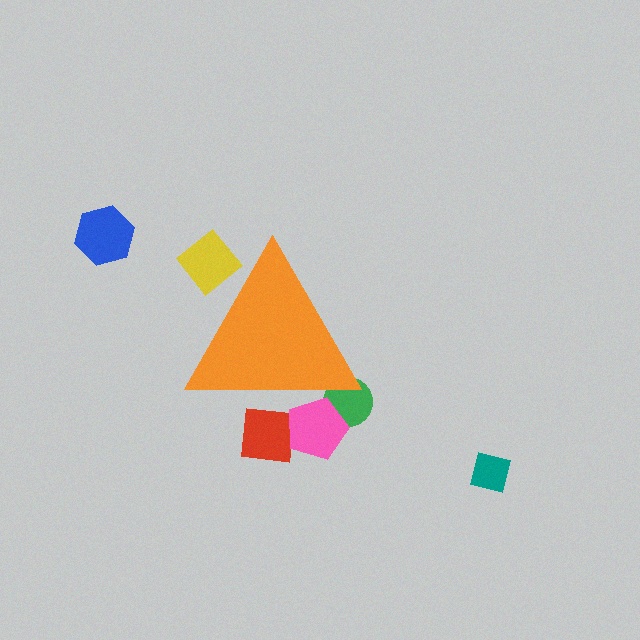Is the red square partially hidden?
Yes, the red square is partially hidden behind the orange triangle.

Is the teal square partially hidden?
No, the teal square is fully visible.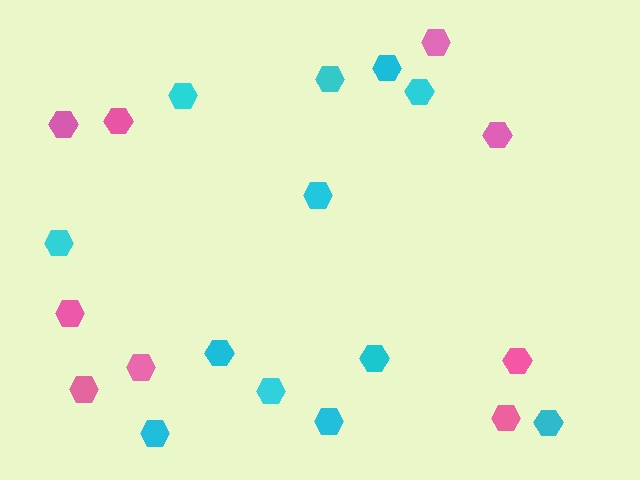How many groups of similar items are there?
There are 2 groups: one group of pink hexagons (9) and one group of cyan hexagons (12).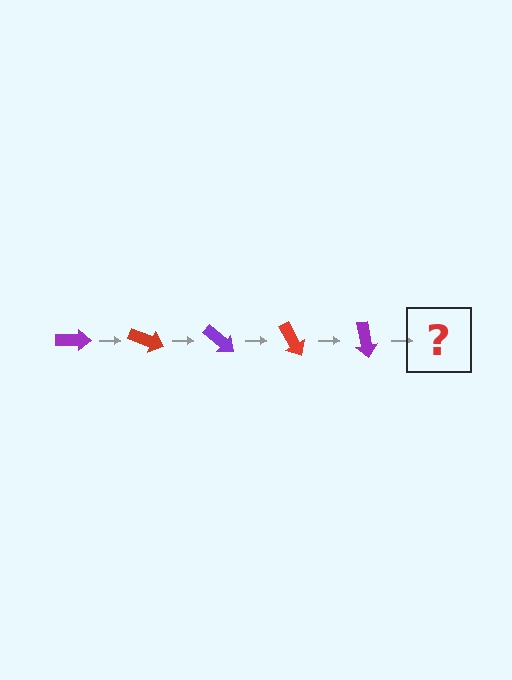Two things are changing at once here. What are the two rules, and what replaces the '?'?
The two rules are that it rotates 20 degrees each step and the color cycles through purple and red. The '?' should be a red arrow, rotated 100 degrees from the start.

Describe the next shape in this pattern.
It should be a red arrow, rotated 100 degrees from the start.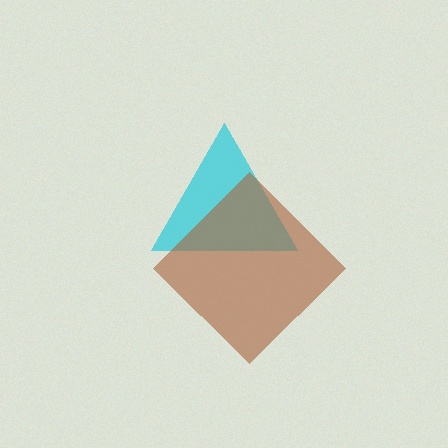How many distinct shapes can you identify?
There are 2 distinct shapes: a cyan triangle, a brown diamond.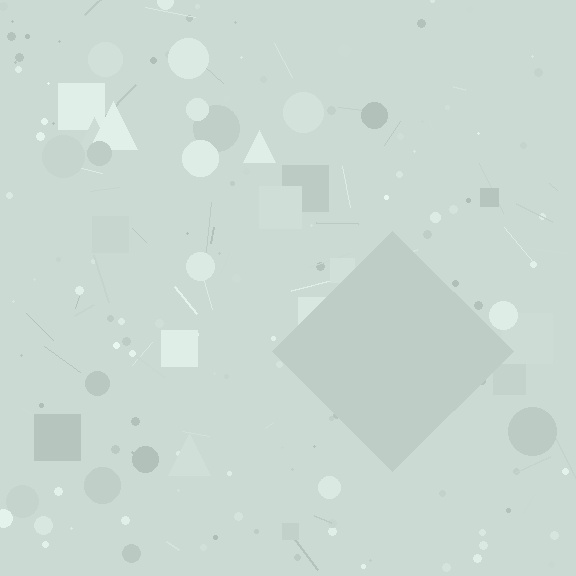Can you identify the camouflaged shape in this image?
The camouflaged shape is a diamond.